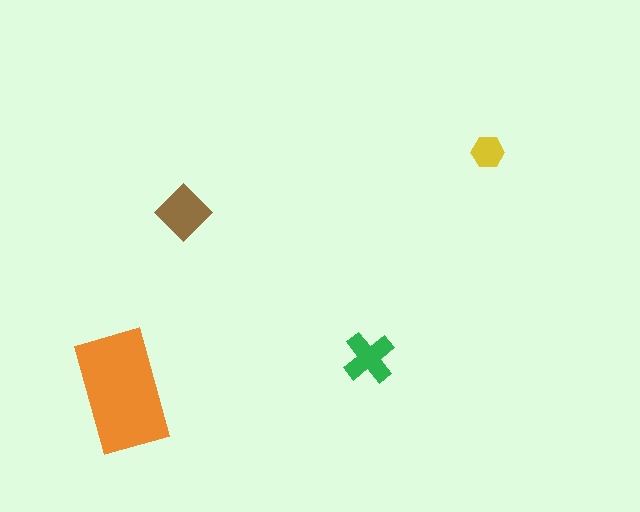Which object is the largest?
The orange rectangle.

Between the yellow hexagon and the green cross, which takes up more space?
The green cross.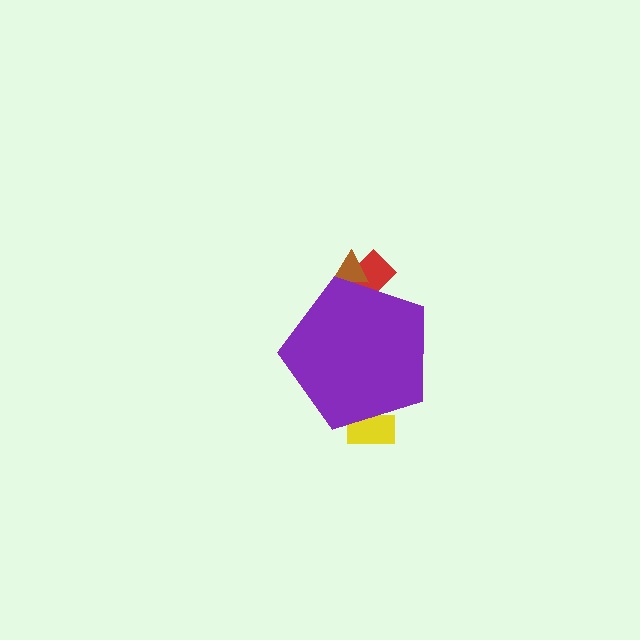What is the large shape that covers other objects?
A purple pentagon.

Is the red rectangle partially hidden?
Yes, the red rectangle is partially hidden behind the purple pentagon.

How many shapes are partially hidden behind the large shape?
3 shapes are partially hidden.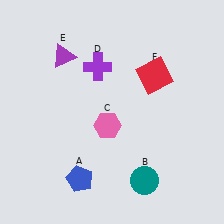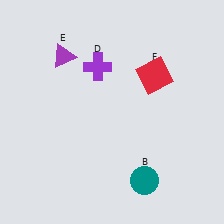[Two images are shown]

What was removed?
The blue pentagon (A), the pink hexagon (C) were removed in Image 2.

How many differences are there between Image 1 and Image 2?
There are 2 differences between the two images.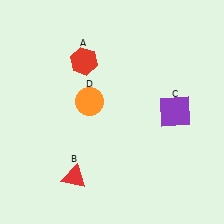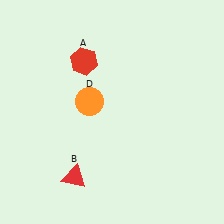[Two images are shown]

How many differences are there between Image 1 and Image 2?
There is 1 difference between the two images.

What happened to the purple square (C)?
The purple square (C) was removed in Image 2. It was in the top-right area of Image 1.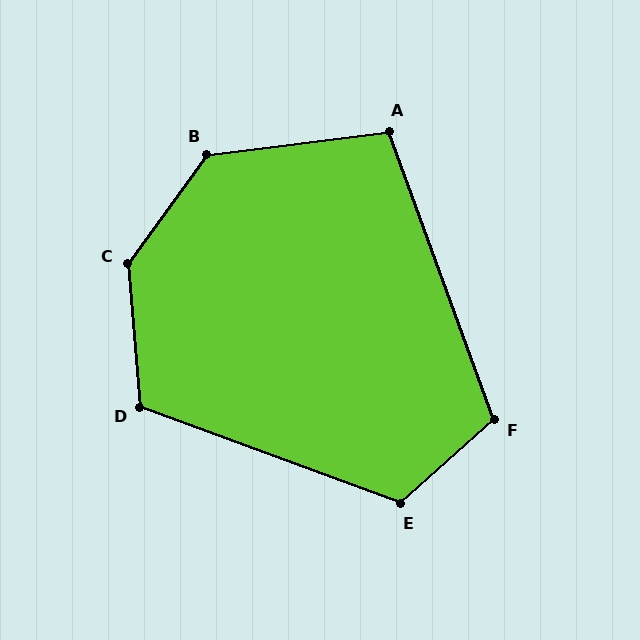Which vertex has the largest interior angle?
C, at approximately 139 degrees.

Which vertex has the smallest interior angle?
A, at approximately 103 degrees.